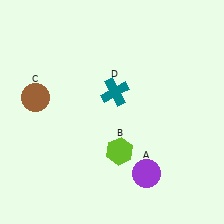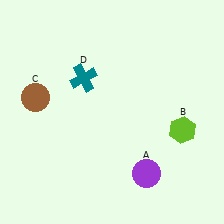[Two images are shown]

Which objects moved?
The objects that moved are: the lime hexagon (B), the teal cross (D).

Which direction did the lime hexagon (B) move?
The lime hexagon (B) moved right.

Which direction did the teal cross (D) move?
The teal cross (D) moved left.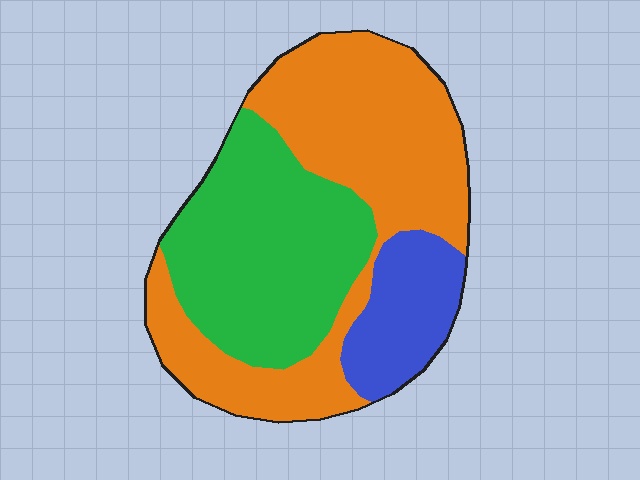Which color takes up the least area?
Blue, at roughly 15%.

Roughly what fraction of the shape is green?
Green takes up about three eighths (3/8) of the shape.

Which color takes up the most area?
Orange, at roughly 50%.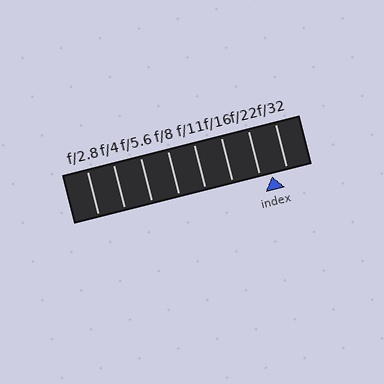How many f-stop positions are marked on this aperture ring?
There are 8 f-stop positions marked.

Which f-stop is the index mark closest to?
The index mark is closest to f/22.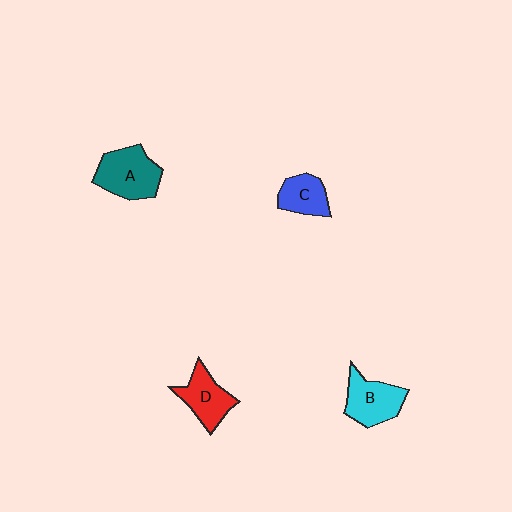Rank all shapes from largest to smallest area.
From largest to smallest: A (teal), B (cyan), D (red), C (blue).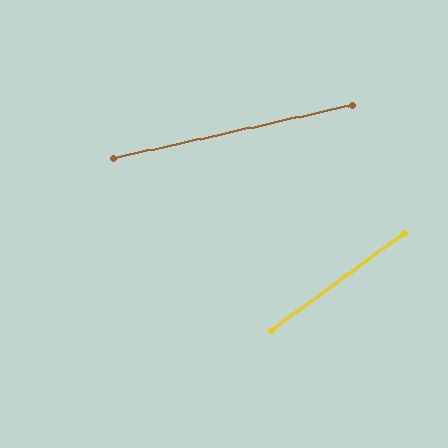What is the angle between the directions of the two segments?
Approximately 24 degrees.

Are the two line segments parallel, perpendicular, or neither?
Neither parallel nor perpendicular — they differ by about 24°.